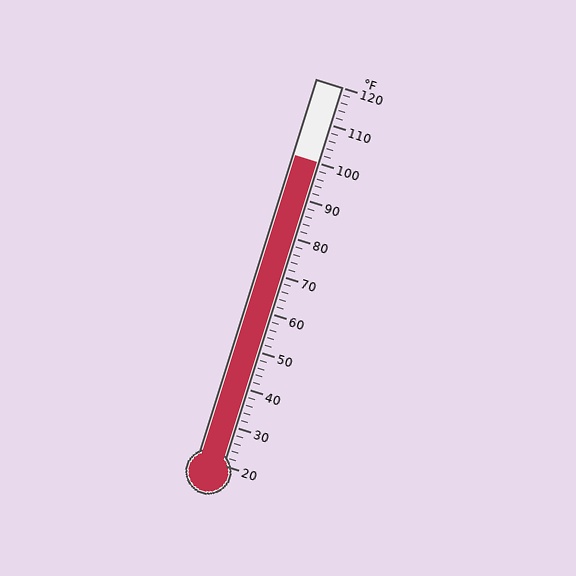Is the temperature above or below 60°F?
The temperature is above 60°F.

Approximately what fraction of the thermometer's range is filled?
The thermometer is filled to approximately 80% of its range.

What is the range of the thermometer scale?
The thermometer scale ranges from 20°F to 120°F.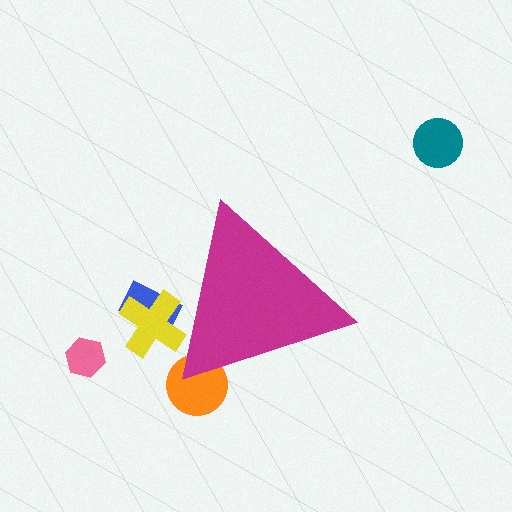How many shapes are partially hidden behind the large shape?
4 shapes are partially hidden.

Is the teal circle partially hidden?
No, the teal circle is fully visible.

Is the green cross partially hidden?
Yes, the green cross is partially hidden behind the magenta triangle.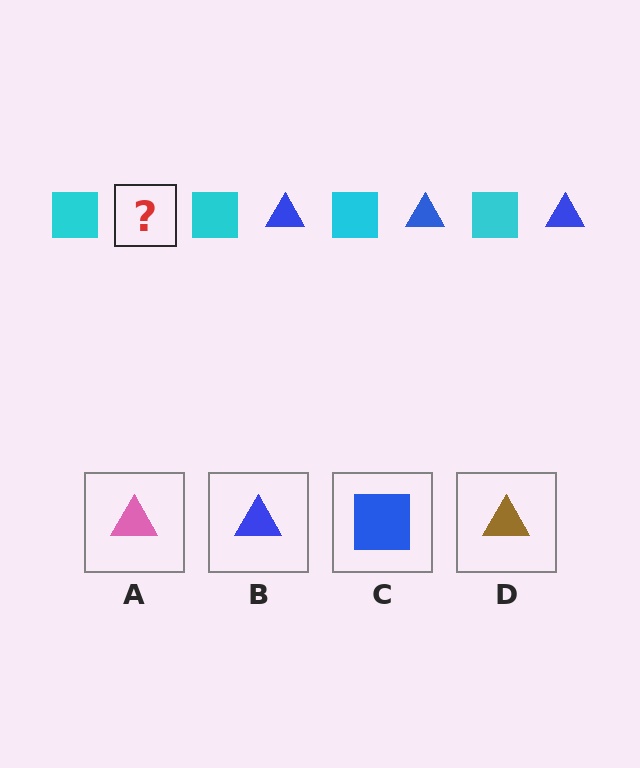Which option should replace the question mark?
Option B.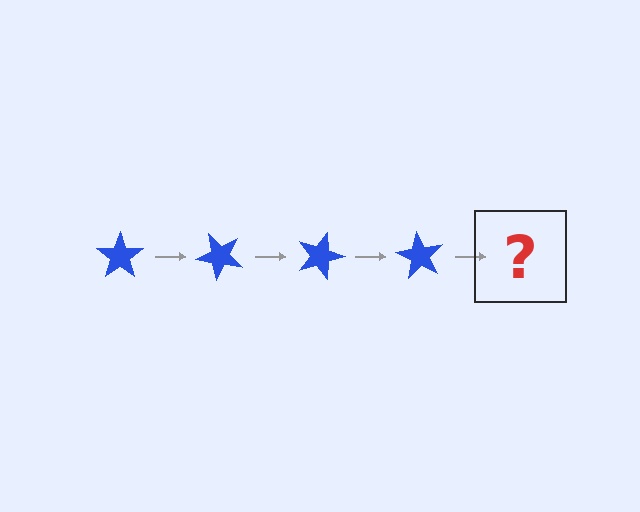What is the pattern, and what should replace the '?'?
The pattern is that the star rotates 45 degrees each step. The '?' should be a blue star rotated 180 degrees.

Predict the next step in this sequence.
The next step is a blue star rotated 180 degrees.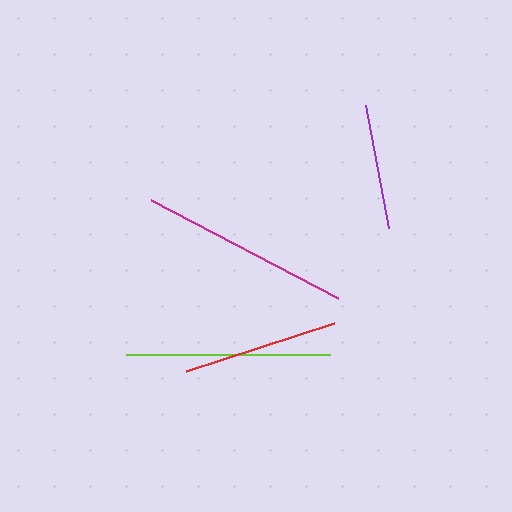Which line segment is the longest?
The magenta line is the longest at approximately 211 pixels.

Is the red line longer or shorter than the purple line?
The red line is longer than the purple line.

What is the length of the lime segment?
The lime segment is approximately 204 pixels long.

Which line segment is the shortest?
The purple line is the shortest at approximately 125 pixels.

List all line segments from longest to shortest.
From longest to shortest: magenta, lime, red, purple.